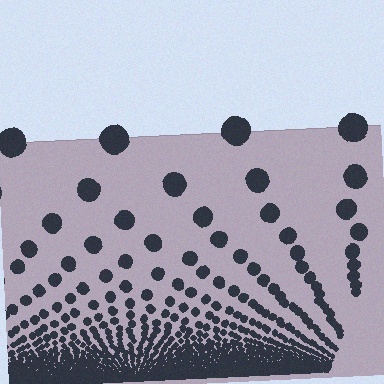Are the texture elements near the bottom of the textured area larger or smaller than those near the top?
Smaller. The gradient is inverted — elements near the bottom are smaller and denser.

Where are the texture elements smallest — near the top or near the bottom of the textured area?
Near the bottom.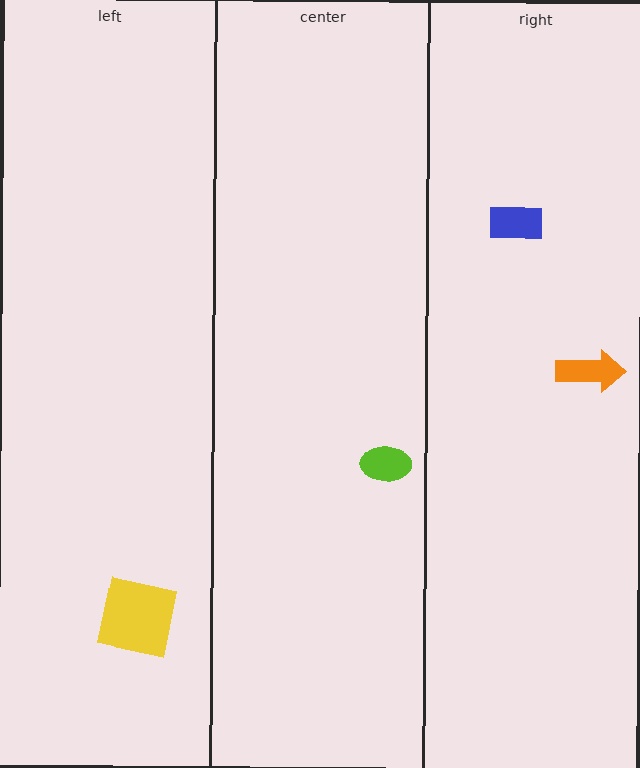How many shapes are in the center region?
1.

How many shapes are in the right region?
2.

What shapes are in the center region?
The lime ellipse.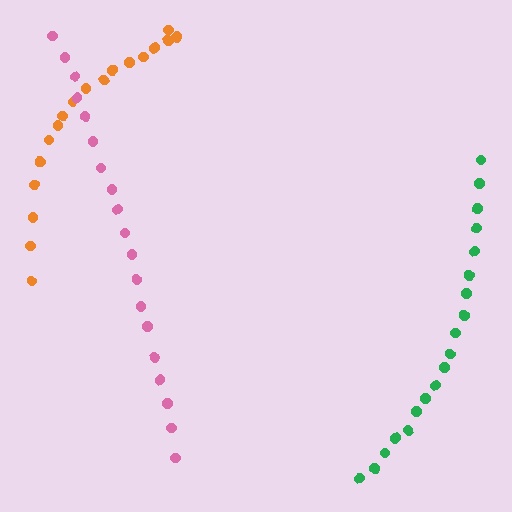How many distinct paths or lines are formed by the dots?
There are 3 distinct paths.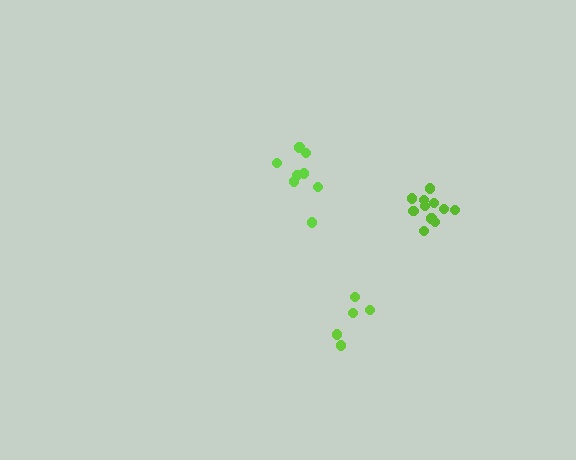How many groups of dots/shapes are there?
There are 3 groups.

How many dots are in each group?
Group 1: 8 dots, Group 2: 5 dots, Group 3: 11 dots (24 total).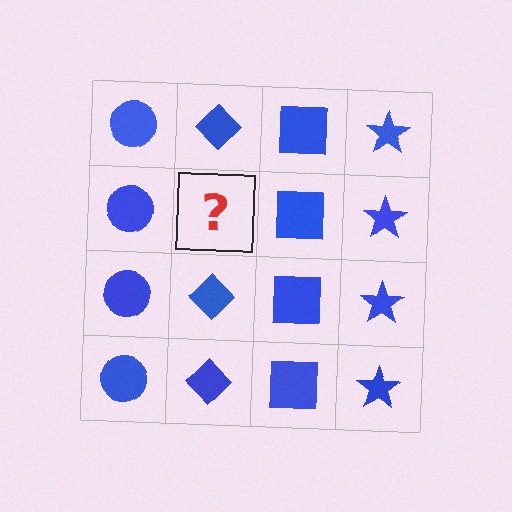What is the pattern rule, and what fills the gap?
The rule is that each column has a consistent shape. The gap should be filled with a blue diamond.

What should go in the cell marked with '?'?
The missing cell should contain a blue diamond.